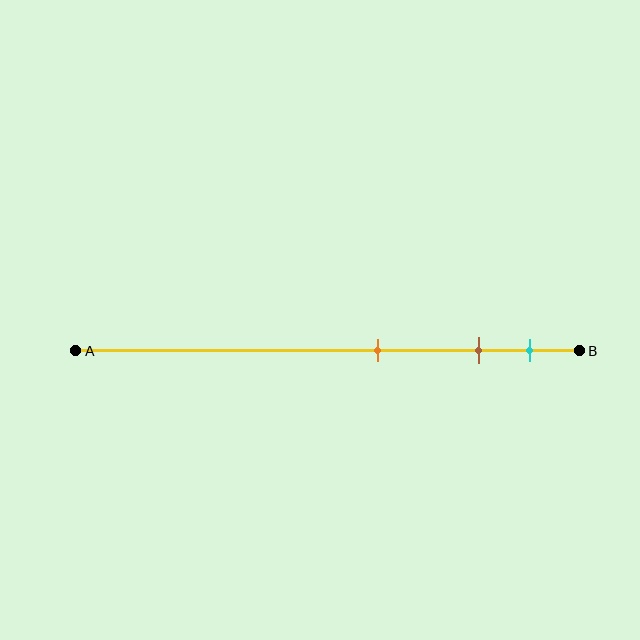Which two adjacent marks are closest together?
The brown and cyan marks are the closest adjacent pair.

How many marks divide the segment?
There are 3 marks dividing the segment.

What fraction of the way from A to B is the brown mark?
The brown mark is approximately 80% (0.8) of the way from A to B.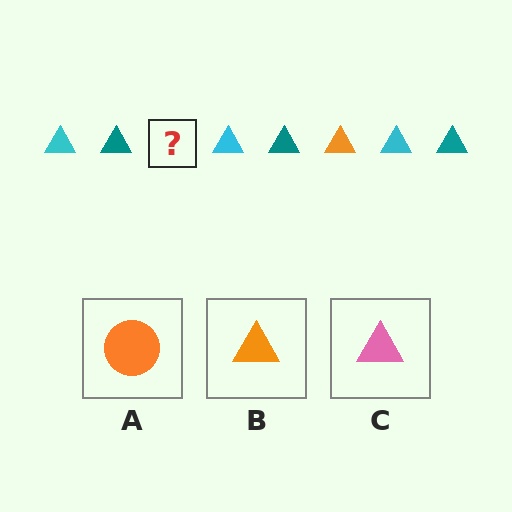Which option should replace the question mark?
Option B.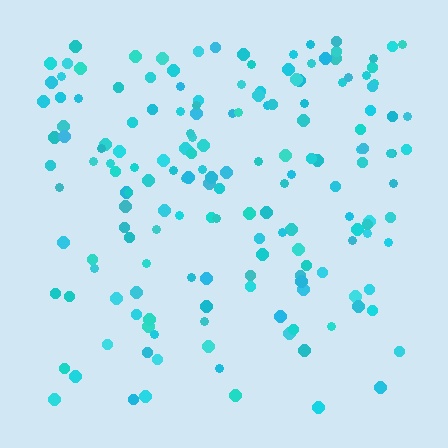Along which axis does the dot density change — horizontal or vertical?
Vertical.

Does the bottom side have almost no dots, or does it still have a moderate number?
Still a moderate number, just noticeably fewer than the top.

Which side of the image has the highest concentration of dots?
The top.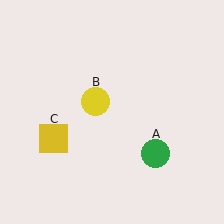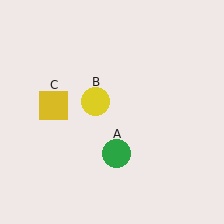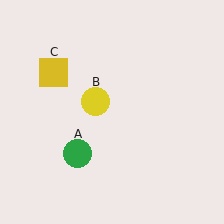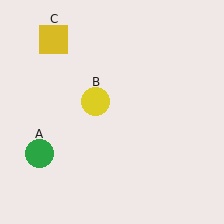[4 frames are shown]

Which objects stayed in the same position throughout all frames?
Yellow circle (object B) remained stationary.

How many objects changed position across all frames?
2 objects changed position: green circle (object A), yellow square (object C).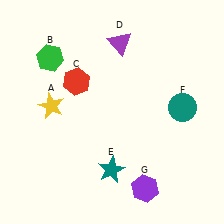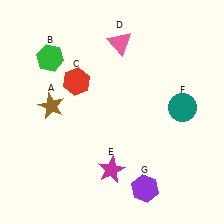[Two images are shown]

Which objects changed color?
A changed from yellow to brown. D changed from purple to pink. E changed from teal to magenta.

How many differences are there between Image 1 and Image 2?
There are 3 differences between the two images.